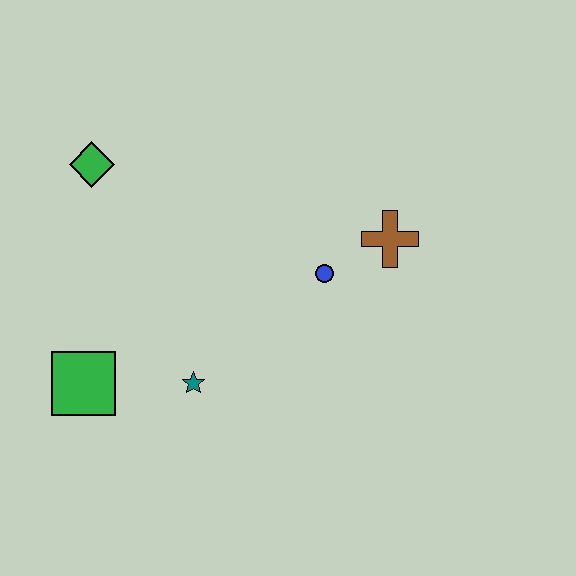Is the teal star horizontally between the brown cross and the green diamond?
Yes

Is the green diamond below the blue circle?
No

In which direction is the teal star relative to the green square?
The teal star is to the right of the green square.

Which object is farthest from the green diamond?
The brown cross is farthest from the green diamond.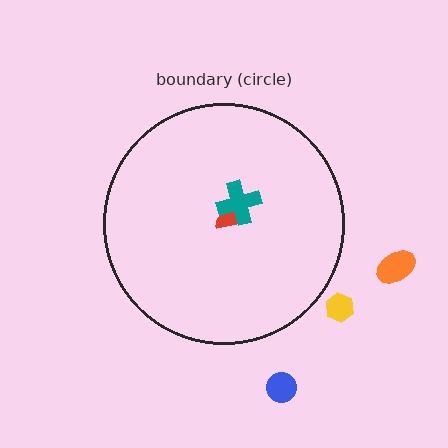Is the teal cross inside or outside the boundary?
Inside.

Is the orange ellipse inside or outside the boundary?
Outside.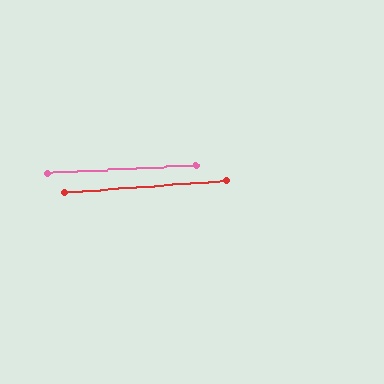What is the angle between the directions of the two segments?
Approximately 1 degree.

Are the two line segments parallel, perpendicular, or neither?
Parallel — their directions differ by only 1.5°.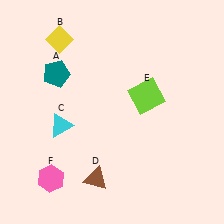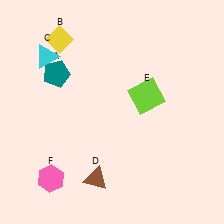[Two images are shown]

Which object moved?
The cyan triangle (C) moved up.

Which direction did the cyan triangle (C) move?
The cyan triangle (C) moved up.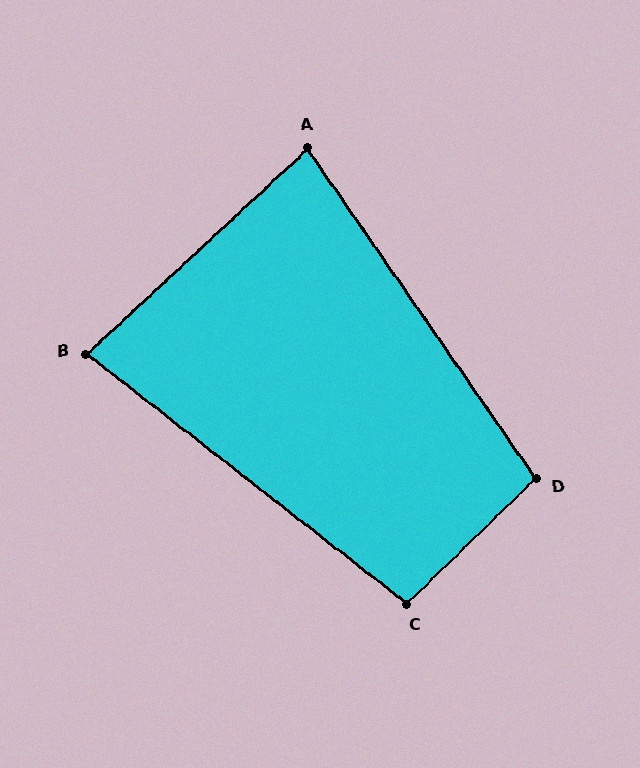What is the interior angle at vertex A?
Approximately 82 degrees (acute).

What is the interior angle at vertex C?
Approximately 98 degrees (obtuse).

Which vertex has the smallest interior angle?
B, at approximately 81 degrees.